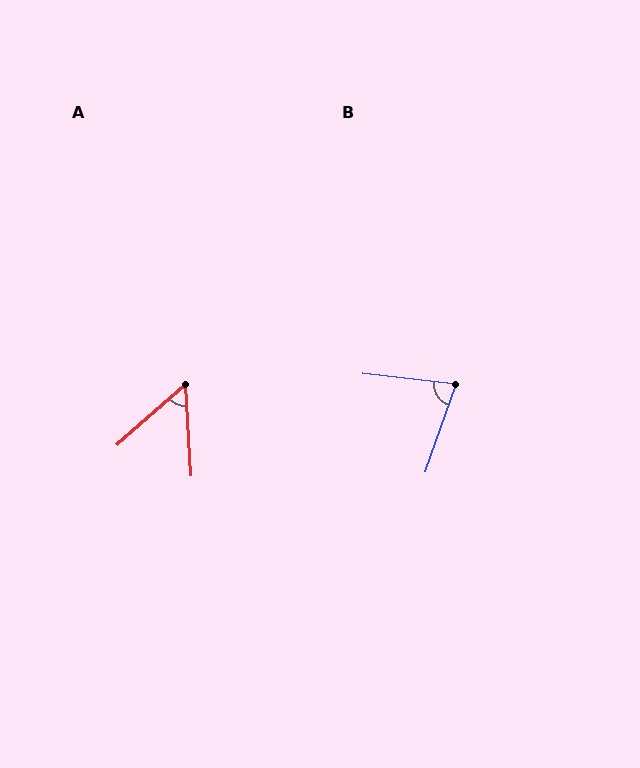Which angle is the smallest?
A, at approximately 52 degrees.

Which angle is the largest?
B, at approximately 78 degrees.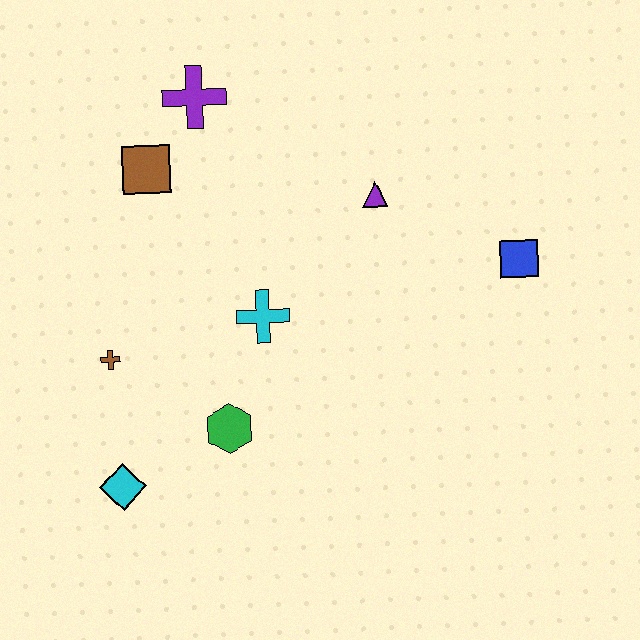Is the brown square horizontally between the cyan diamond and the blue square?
Yes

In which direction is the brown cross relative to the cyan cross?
The brown cross is to the left of the cyan cross.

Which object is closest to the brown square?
The purple cross is closest to the brown square.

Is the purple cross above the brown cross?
Yes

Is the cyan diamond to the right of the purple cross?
No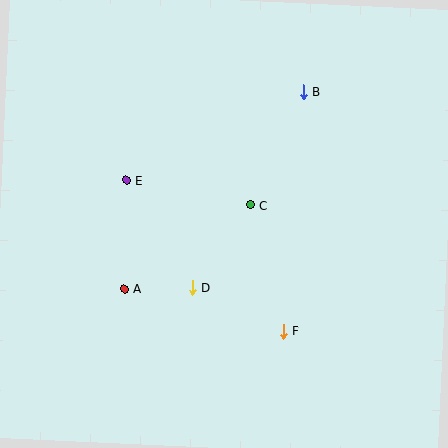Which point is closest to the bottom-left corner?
Point A is closest to the bottom-left corner.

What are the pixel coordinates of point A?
Point A is at (124, 289).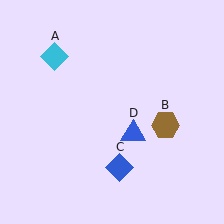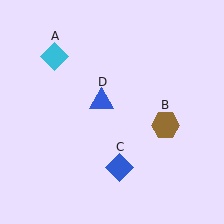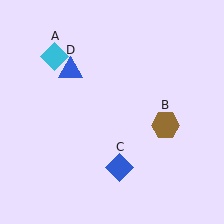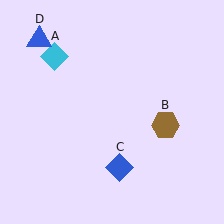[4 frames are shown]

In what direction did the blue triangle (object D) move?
The blue triangle (object D) moved up and to the left.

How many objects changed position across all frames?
1 object changed position: blue triangle (object D).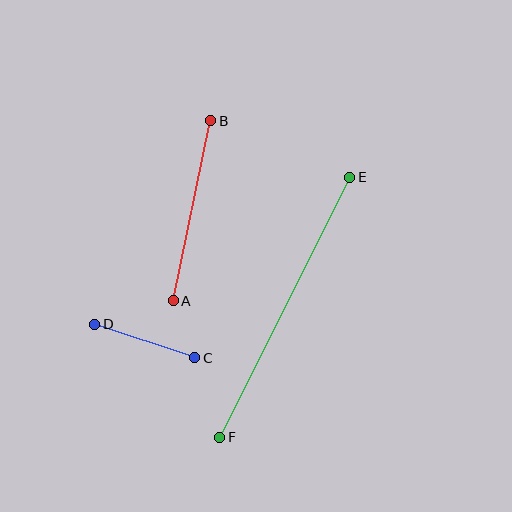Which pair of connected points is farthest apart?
Points E and F are farthest apart.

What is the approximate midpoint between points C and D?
The midpoint is at approximately (145, 341) pixels.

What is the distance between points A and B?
The distance is approximately 184 pixels.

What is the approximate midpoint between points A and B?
The midpoint is at approximately (192, 211) pixels.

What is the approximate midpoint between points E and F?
The midpoint is at approximately (285, 307) pixels.